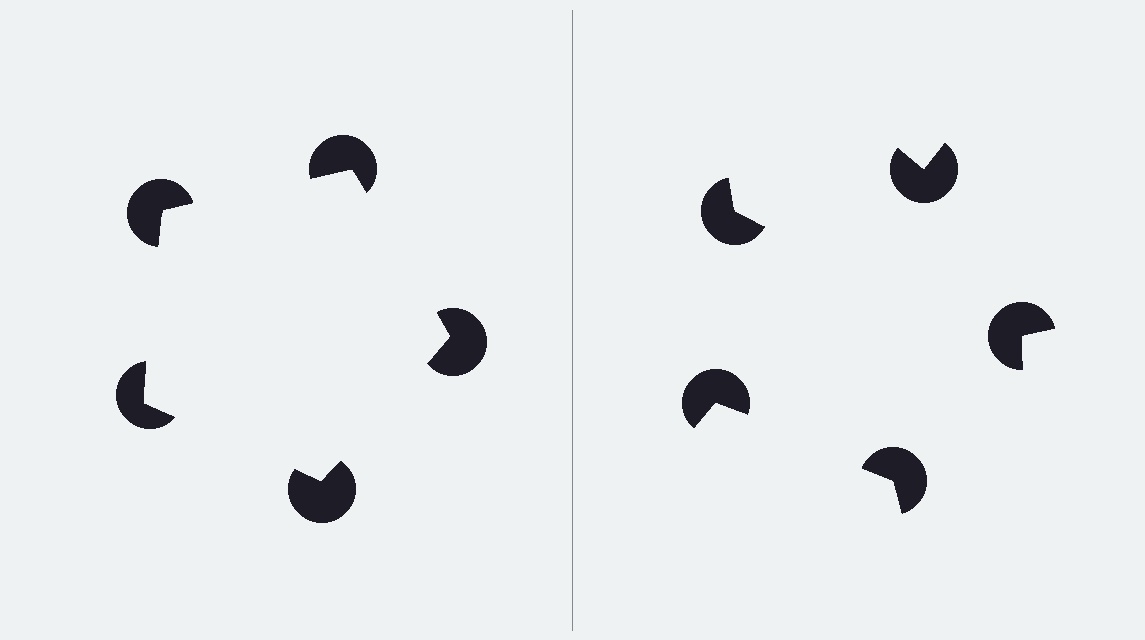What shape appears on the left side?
An illusory pentagon.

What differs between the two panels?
The pac-man discs are positioned identically on both sides; only the wedge orientations differ. On the left they align to a pentagon; on the right they are misaligned.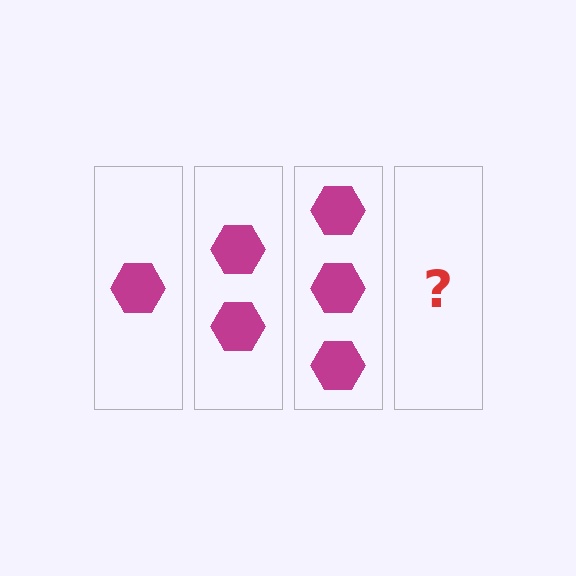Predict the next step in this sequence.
The next step is 4 hexagons.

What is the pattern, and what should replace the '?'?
The pattern is that each step adds one more hexagon. The '?' should be 4 hexagons.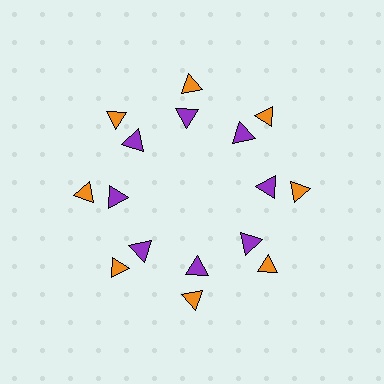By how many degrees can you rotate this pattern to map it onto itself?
The pattern maps onto itself every 45 degrees of rotation.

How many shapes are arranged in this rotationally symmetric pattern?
There are 16 shapes, arranged in 8 groups of 2.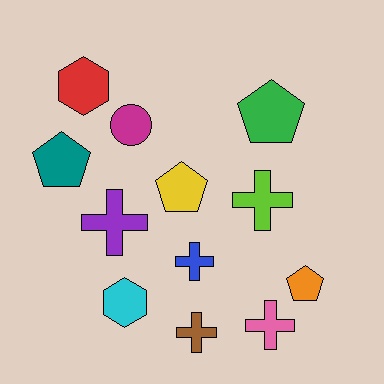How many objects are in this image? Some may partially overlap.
There are 12 objects.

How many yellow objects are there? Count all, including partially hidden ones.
There is 1 yellow object.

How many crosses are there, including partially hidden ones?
There are 5 crosses.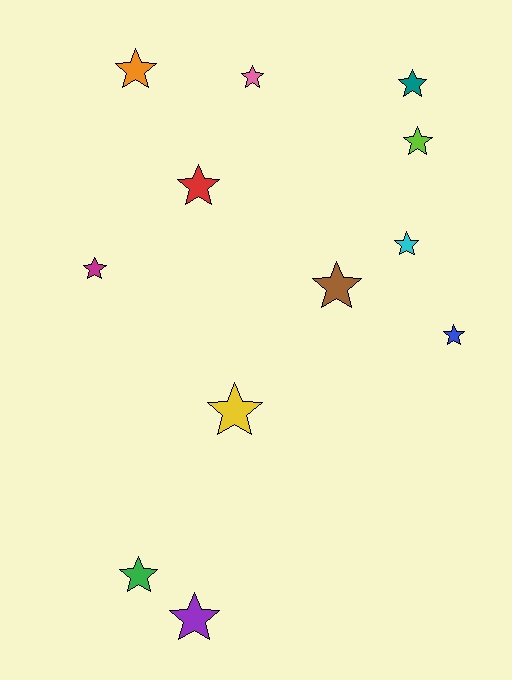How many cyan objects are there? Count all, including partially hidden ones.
There is 1 cyan object.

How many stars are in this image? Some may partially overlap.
There are 12 stars.